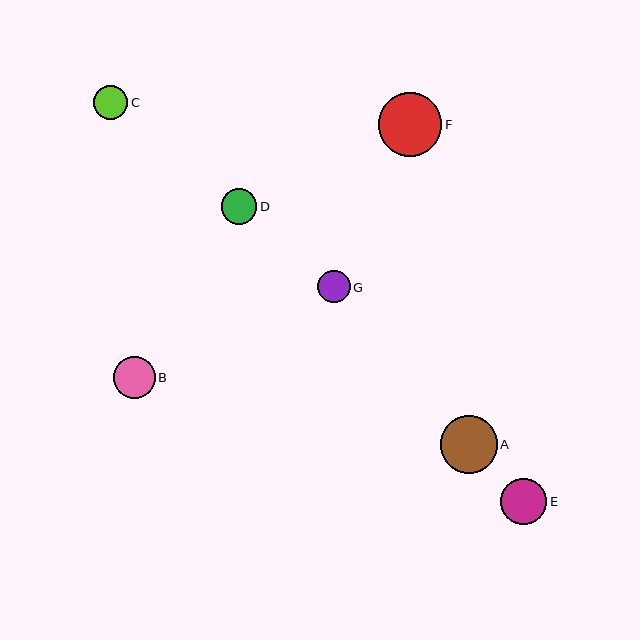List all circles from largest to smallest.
From largest to smallest: F, A, E, B, D, C, G.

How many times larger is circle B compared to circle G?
Circle B is approximately 1.3 times the size of circle G.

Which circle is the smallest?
Circle G is the smallest with a size of approximately 32 pixels.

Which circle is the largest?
Circle F is the largest with a size of approximately 64 pixels.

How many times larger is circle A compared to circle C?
Circle A is approximately 1.7 times the size of circle C.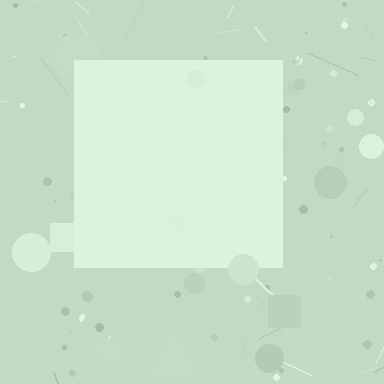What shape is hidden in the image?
A square is hidden in the image.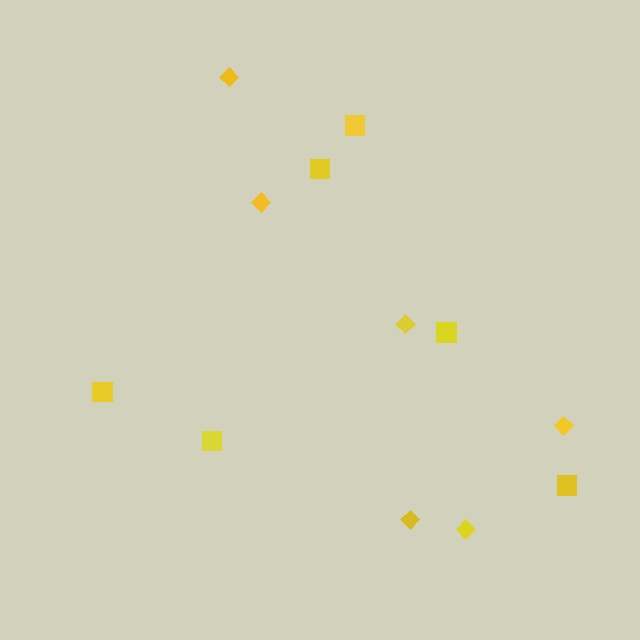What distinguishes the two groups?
There are 2 groups: one group of diamonds (6) and one group of squares (6).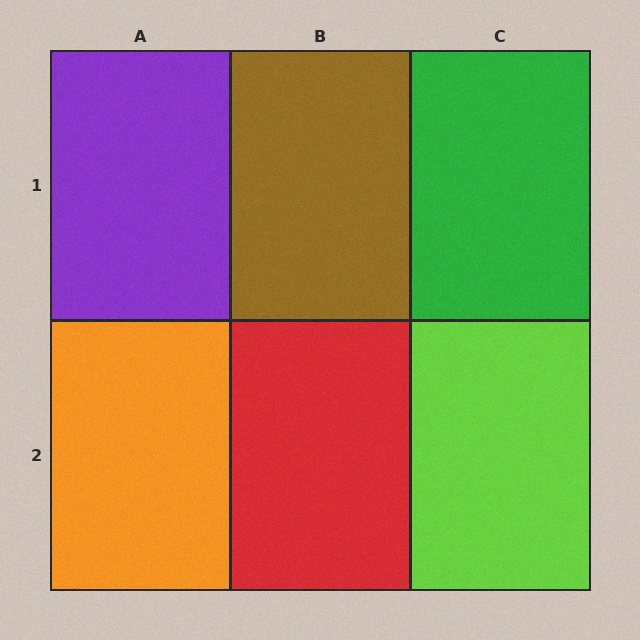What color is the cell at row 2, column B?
Red.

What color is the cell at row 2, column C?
Lime.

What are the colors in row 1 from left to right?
Purple, brown, green.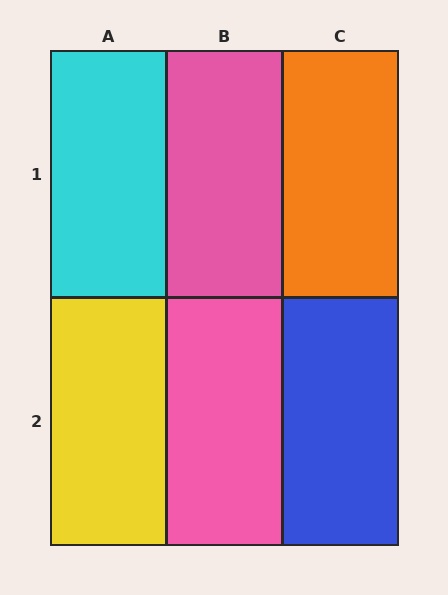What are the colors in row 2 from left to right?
Yellow, pink, blue.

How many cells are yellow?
1 cell is yellow.